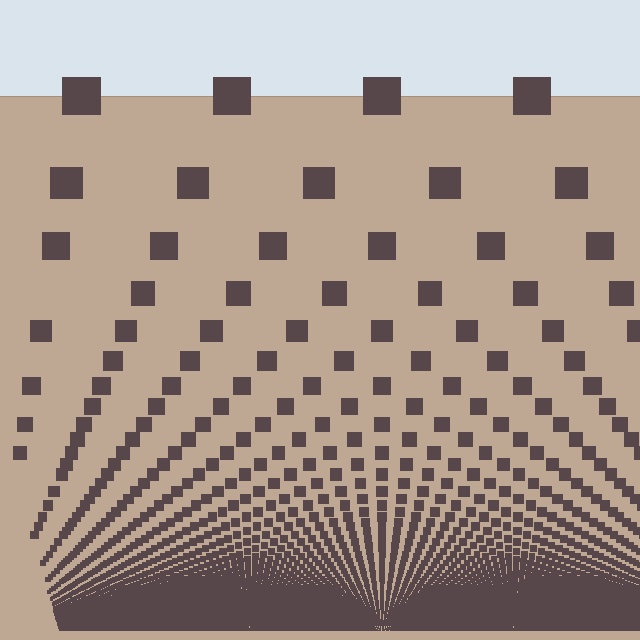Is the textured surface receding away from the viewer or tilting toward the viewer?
The surface appears to tilt toward the viewer. Texture elements get larger and sparser toward the top.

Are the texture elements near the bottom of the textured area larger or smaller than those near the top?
Smaller. The gradient is inverted — elements near the bottom are smaller and denser.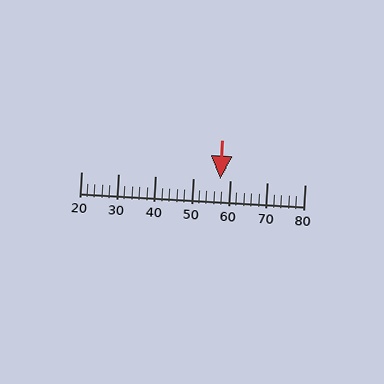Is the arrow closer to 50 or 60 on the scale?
The arrow is closer to 60.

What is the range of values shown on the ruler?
The ruler shows values from 20 to 80.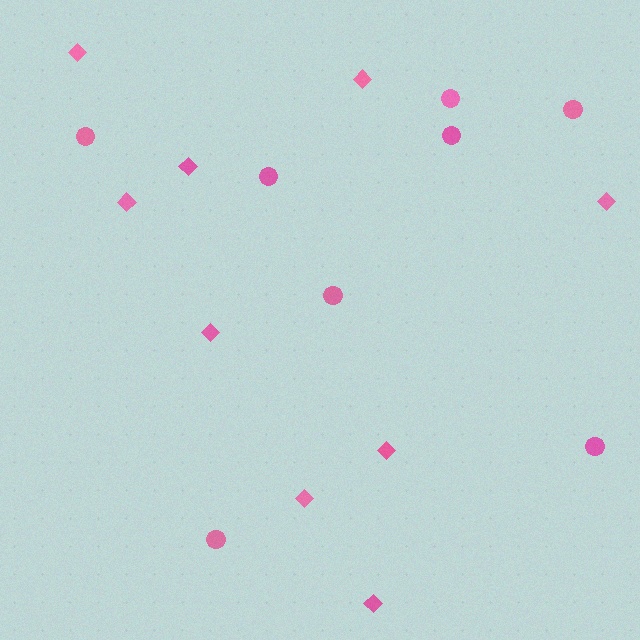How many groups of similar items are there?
There are 2 groups: one group of diamonds (9) and one group of circles (8).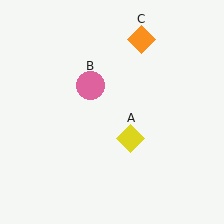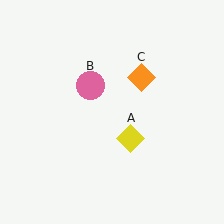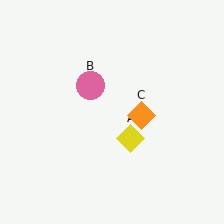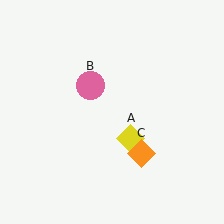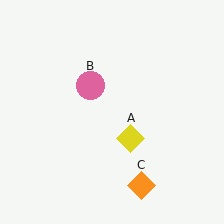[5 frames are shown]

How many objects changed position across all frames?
1 object changed position: orange diamond (object C).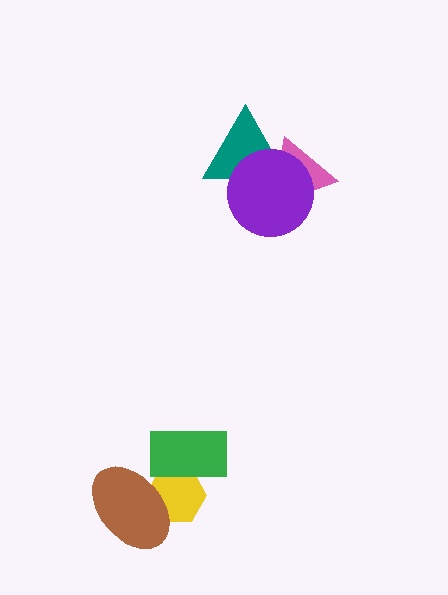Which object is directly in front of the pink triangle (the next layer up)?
The teal triangle is directly in front of the pink triangle.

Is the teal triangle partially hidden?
Yes, it is partially covered by another shape.